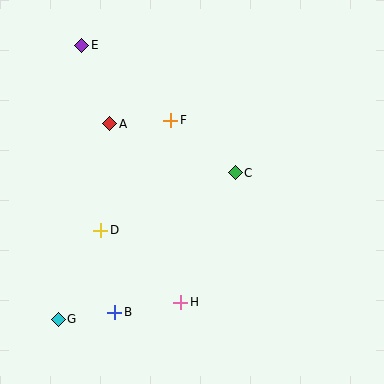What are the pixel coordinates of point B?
Point B is at (115, 312).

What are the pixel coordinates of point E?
Point E is at (82, 46).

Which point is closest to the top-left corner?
Point E is closest to the top-left corner.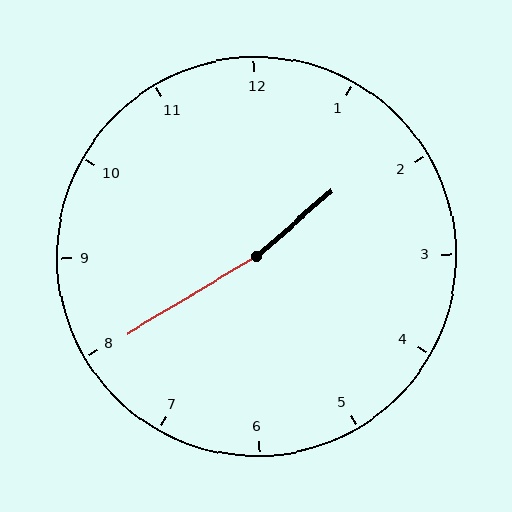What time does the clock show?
1:40.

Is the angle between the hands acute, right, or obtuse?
It is obtuse.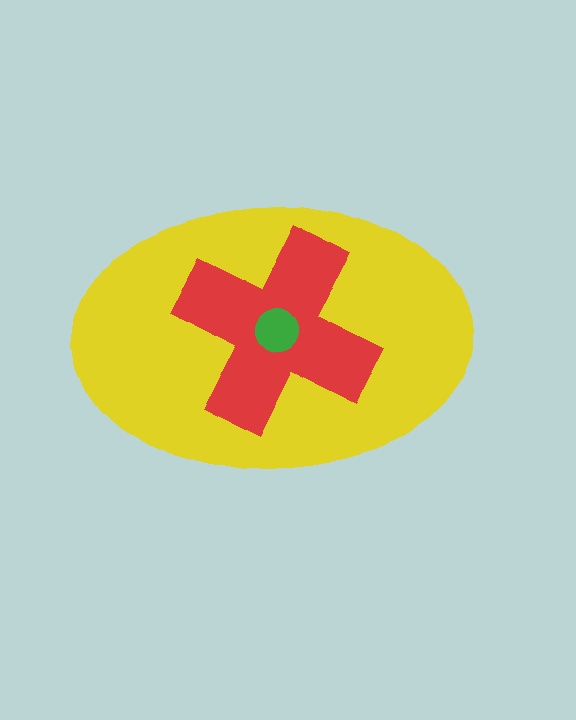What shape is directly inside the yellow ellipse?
The red cross.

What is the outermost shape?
The yellow ellipse.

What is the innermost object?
The green circle.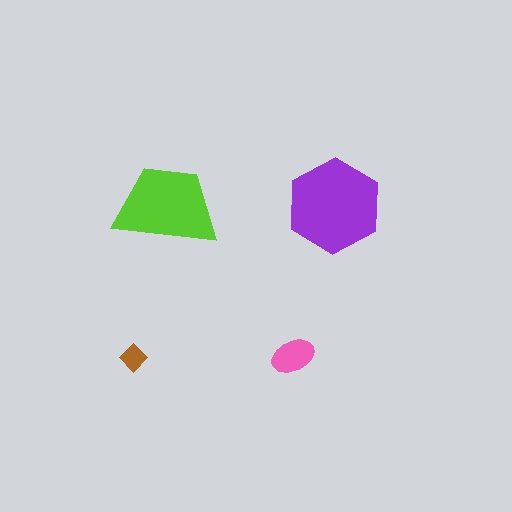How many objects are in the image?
There are 4 objects in the image.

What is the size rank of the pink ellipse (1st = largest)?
3rd.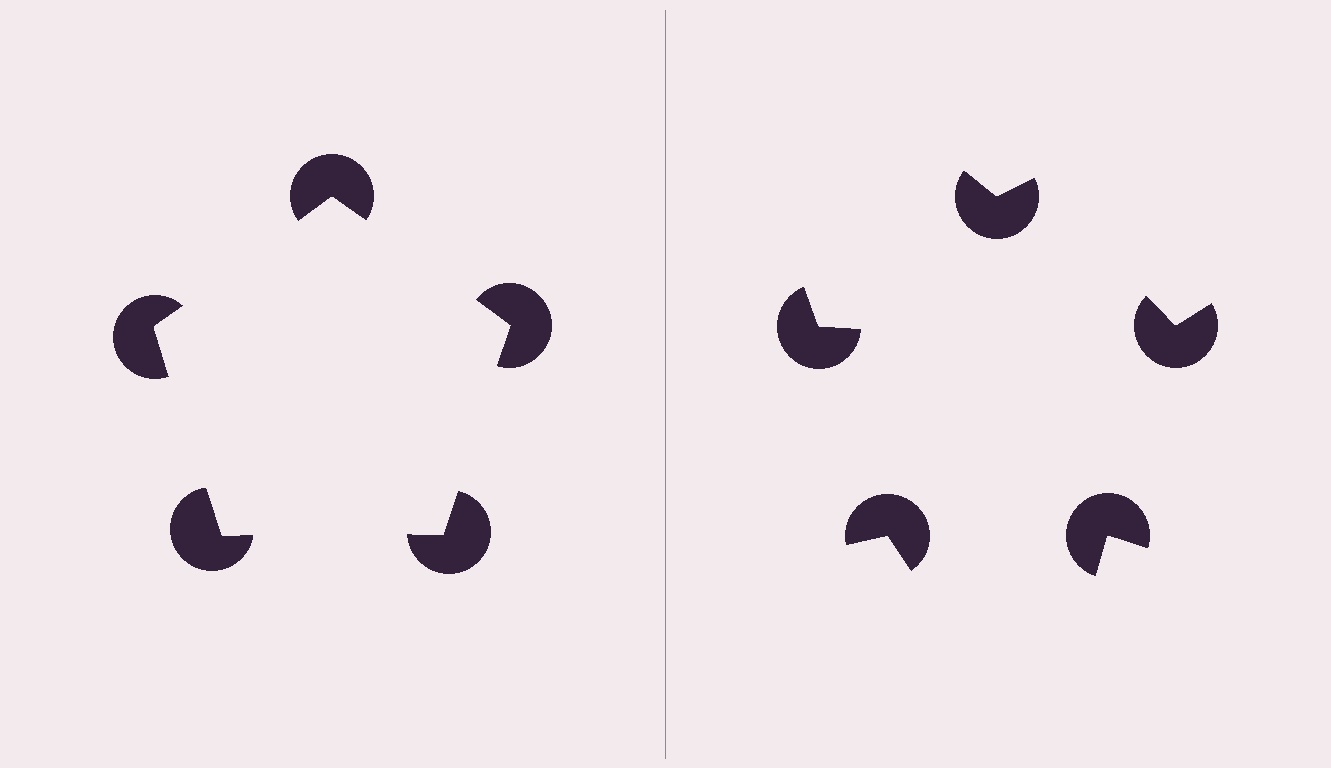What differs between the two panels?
The pac-man discs are positioned identically on both sides; only the wedge orientations differ. On the left they align to a pentagon; on the right they are misaligned.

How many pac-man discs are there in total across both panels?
10 — 5 on each side.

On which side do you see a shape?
An illusory pentagon appears on the left side. On the right side the wedge cuts are rotated, so no coherent shape forms.